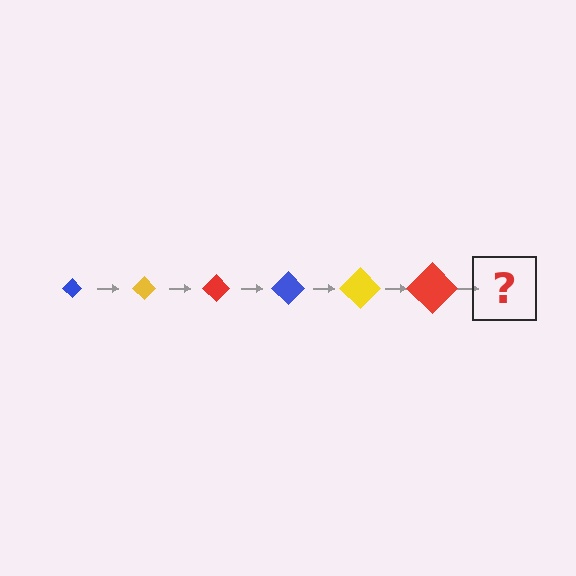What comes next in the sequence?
The next element should be a blue diamond, larger than the previous one.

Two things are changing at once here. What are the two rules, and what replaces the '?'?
The two rules are that the diamond grows larger each step and the color cycles through blue, yellow, and red. The '?' should be a blue diamond, larger than the previous one.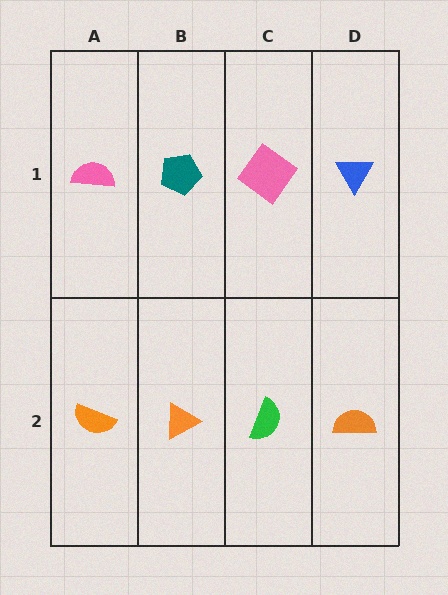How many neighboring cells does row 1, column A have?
2.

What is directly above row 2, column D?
A blue triangle.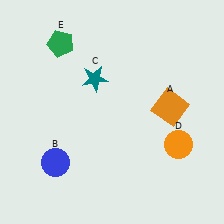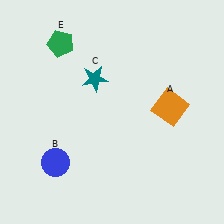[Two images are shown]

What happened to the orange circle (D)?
The orange circle (D) was removed in Image 2. It was in the bottom-right area of Image 1.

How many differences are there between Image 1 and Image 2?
There is 1 difference between the two images.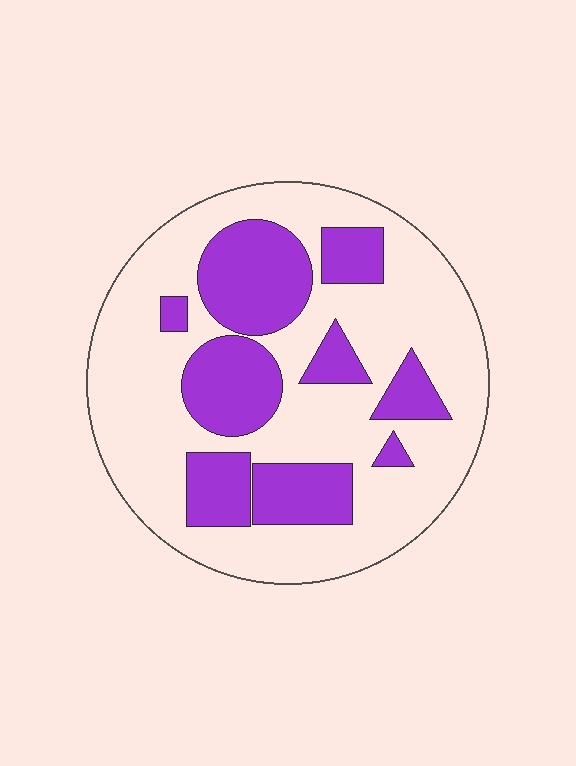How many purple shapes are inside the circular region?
9.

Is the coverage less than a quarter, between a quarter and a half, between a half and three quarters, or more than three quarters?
Between a quarter and a half.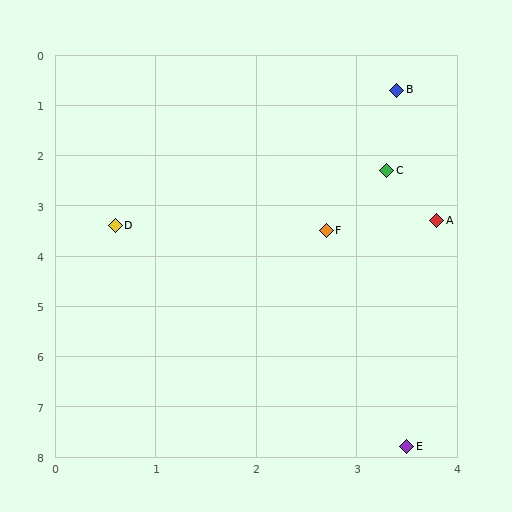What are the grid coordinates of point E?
Point E is at approximately (3.5, 7.8).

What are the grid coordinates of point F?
Point F is at approximately (2.7, 3.5).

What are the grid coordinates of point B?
Point B is at approximately (3.4, 0.7).